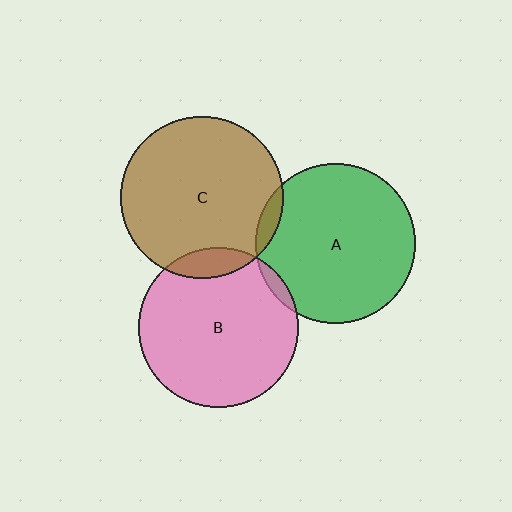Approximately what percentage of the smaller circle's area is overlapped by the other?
Approximately 5%.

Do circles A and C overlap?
Yes.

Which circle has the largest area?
Circle C (brown).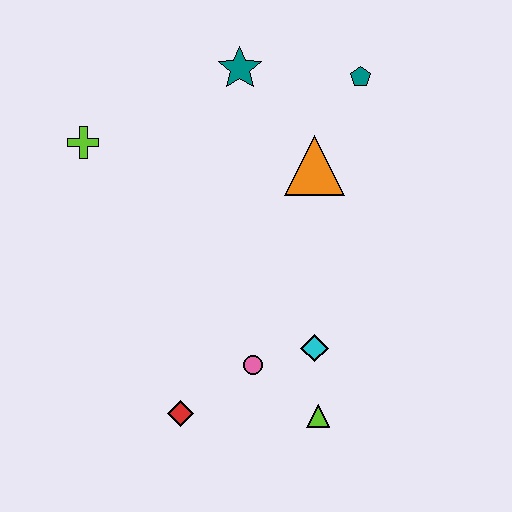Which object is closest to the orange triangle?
The teal pentagon is closest to the orange triangle.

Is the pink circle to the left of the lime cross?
No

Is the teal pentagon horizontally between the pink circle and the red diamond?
No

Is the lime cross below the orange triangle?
No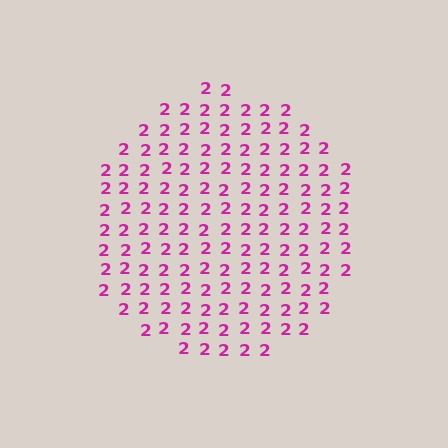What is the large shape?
The large shape is a circle.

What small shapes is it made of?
It is made of small digit 2's.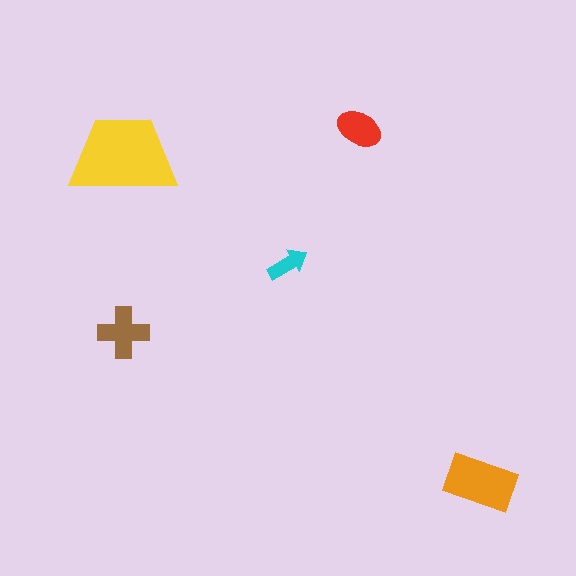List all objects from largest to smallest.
The yellow trapezoid, the orange rectangle, the brown cross, the red ellipse, the cyan arrow.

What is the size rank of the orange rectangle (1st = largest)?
2nd.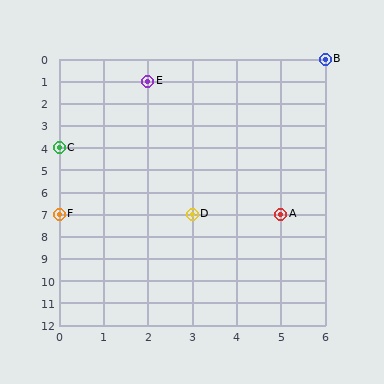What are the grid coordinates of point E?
Point E is at grid coordinates (2, 1).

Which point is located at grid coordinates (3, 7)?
Point D is at (3, 7).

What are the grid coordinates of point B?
Point B is at grid coordinates (6, 0).